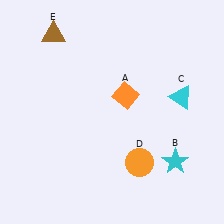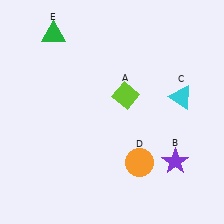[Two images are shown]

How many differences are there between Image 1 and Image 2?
There are 3 differences between the two images.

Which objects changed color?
A changed from orange to lime. B changed from cyan to purple. E changed from brown to green.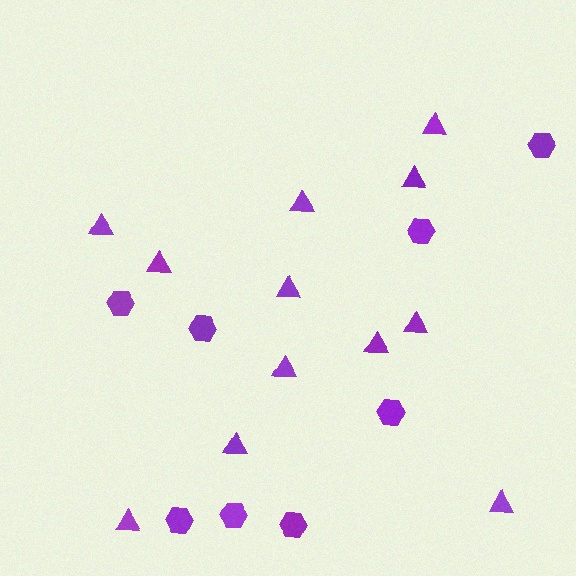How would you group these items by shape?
There are 2 groups: one group of triangles (12) and one group of hexagons (8).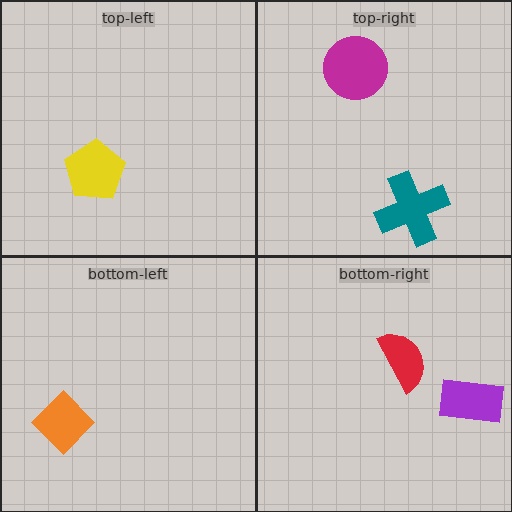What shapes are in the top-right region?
The magenta circle, the teal cross.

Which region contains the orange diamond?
The bottom-left region.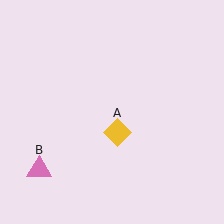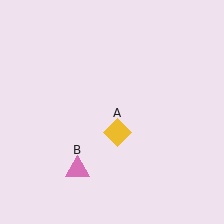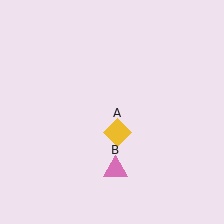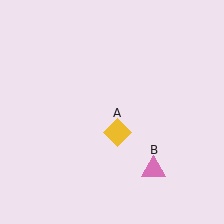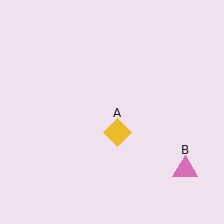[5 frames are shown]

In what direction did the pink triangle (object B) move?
The pink triangle (object B) moved right.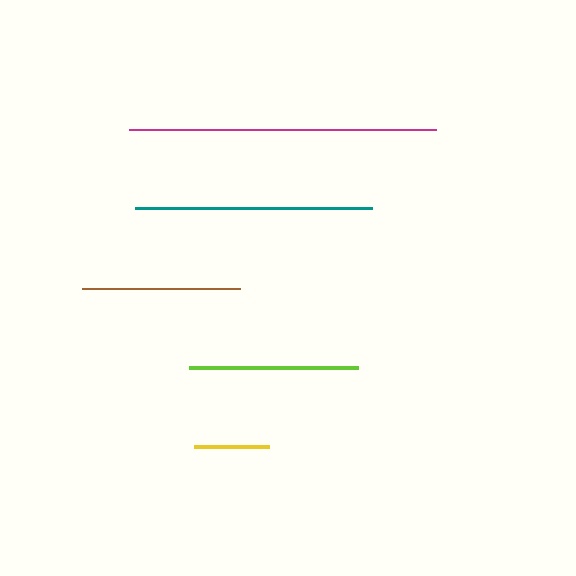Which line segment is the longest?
The magenta line is the longest at approximately 308 pixels.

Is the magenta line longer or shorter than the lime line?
The magenta line is longer than the lime line.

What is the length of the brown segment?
The brown segment is approximately 158 pixels long.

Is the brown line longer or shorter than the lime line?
The lime line is longer than the brown line.